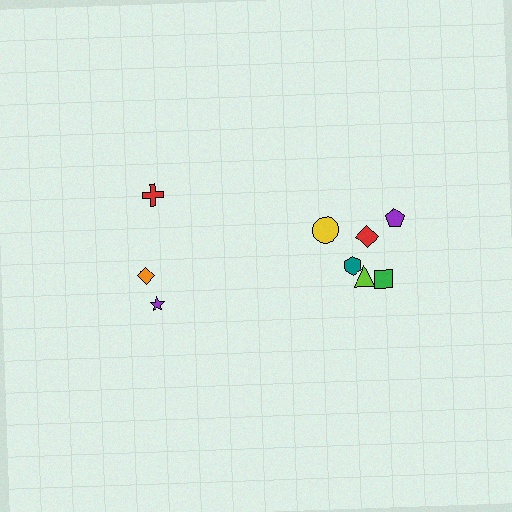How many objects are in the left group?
There are 3 objects.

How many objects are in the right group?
There are 6 objects.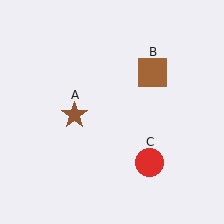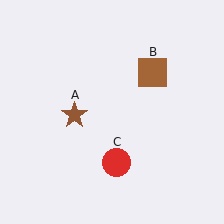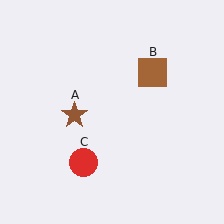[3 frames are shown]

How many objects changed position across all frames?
1 object changed position: red circle (object C).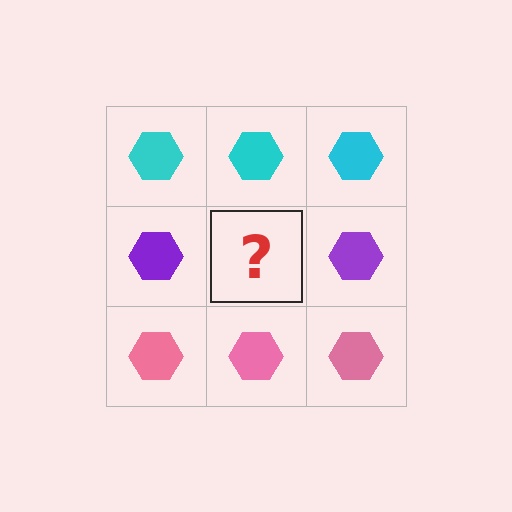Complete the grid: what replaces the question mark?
The question mark should be replaced with a purple hexagon.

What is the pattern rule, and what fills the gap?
The rule is that each row has a consistent color. The gap should be filled with a purple hexagon.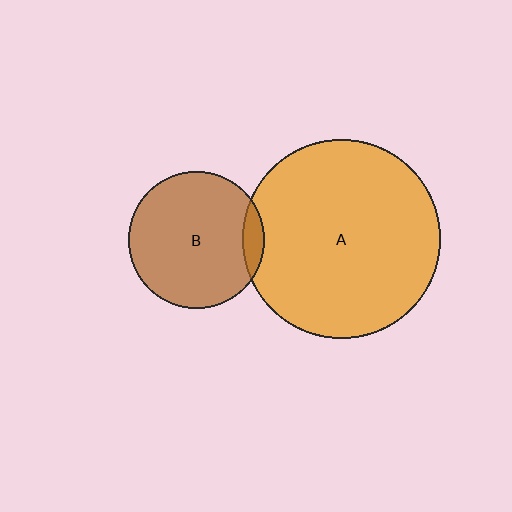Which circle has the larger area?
Circle A (orange).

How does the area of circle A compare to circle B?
Approximately 2.1 times.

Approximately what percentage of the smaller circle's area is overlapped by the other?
Approximately 10%.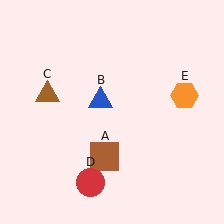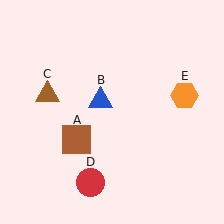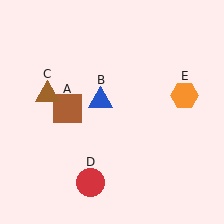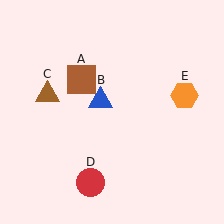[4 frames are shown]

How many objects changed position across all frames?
1 object changed position: brown square (object A).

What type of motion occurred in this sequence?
The brown square (object A) rotated clockwise around the center of the scene.